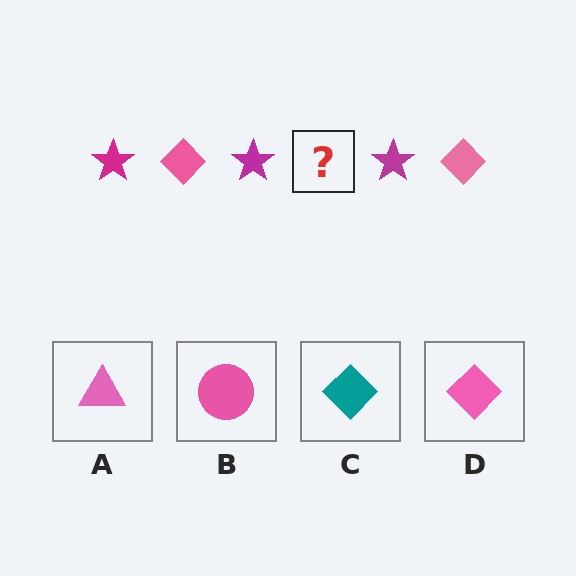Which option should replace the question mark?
Option D.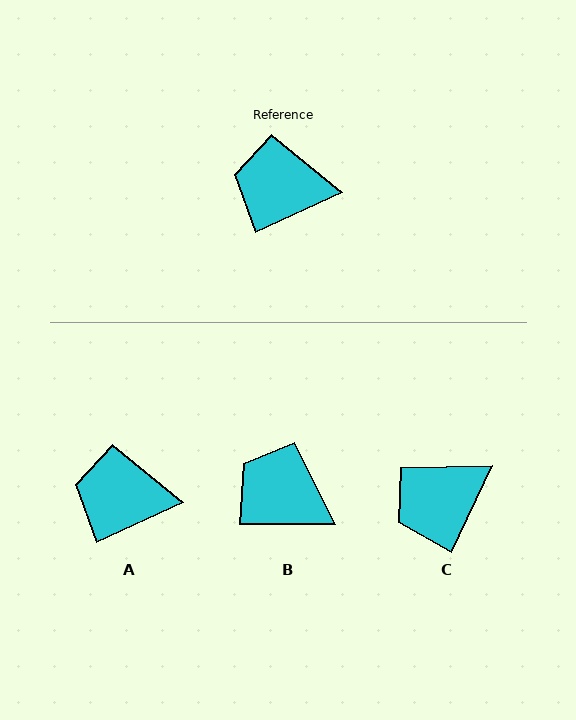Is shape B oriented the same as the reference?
No, it is off by about 24 degrees.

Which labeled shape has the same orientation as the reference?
A.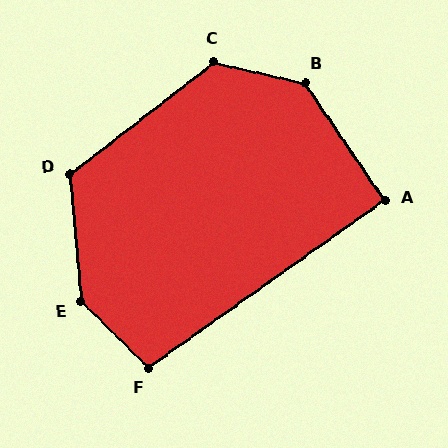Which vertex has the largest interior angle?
E, at approximately 140 degrees.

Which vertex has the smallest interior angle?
A, at approximately 91 degrees.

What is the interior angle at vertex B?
Approximately 137 degrees (obtuse).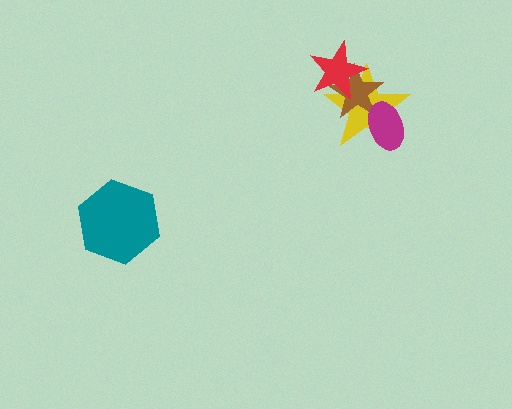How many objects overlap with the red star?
2 objects overlap with the red star.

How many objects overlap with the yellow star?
3 objects overlap with the yellow star.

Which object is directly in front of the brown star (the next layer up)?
The red star is directly in front of the brown star.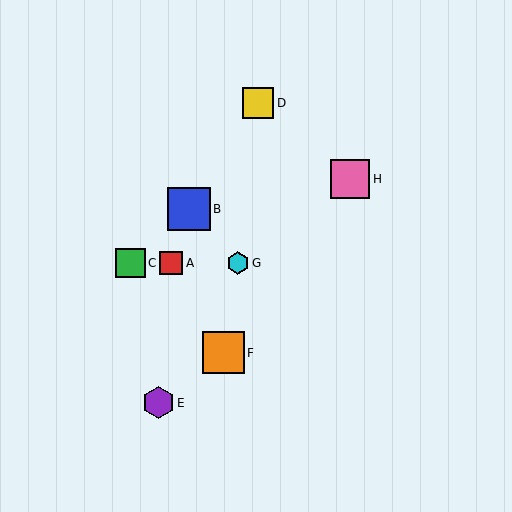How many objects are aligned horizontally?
3 objects (A, C, G) are aligned horizontally.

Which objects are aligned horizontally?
Objects A, C, G are aligned horizontally.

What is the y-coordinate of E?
Object E is at y≈403.